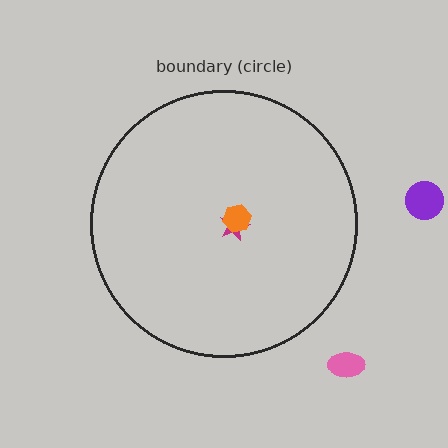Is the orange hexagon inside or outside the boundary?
Inside.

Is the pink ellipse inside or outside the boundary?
Outside.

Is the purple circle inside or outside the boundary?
Outside.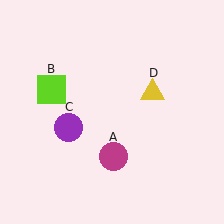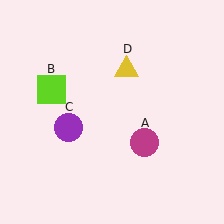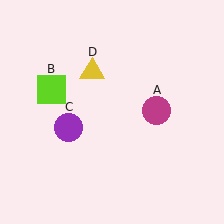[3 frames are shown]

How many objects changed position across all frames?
2 objects changed position: magenta circle (object A), yellow triangle (object D).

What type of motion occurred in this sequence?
The magenta circle (object A), yellow triangle (object D) rotated counterclockwise around the center of the scene.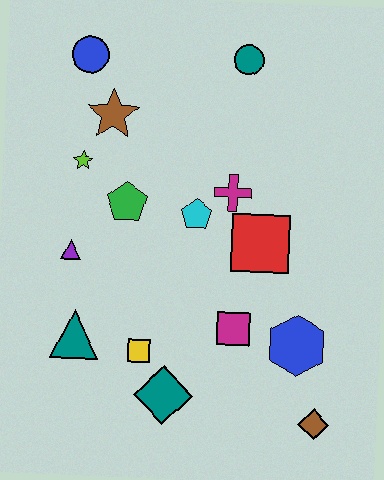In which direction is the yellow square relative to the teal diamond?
The yellow square is above the teal diamond.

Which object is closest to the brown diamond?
The blue hexagon is closest to the brown diamond.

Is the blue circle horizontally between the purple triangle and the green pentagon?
Yes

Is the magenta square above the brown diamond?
Yes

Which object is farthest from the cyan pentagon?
The brown diamond is farthest from the cyan pentagon.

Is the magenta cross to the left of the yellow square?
No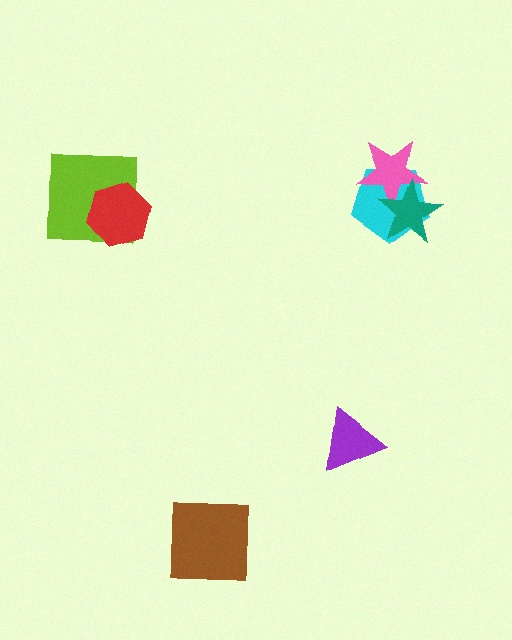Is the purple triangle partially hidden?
No, no other shape covers it.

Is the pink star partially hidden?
Yes, it is partially covered by another shape.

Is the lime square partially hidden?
Yes, it is partially covered by another shape.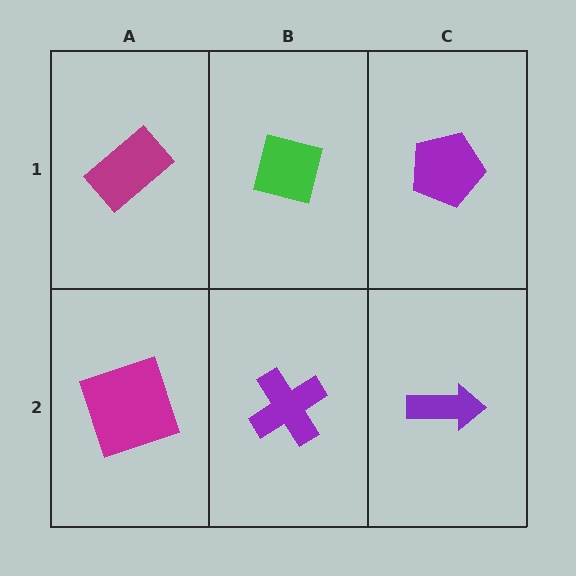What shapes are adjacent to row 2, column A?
A magenta rectangle (row 1, column A), a purple cross (row 2, column B).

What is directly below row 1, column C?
A purple arrow.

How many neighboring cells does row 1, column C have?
2.